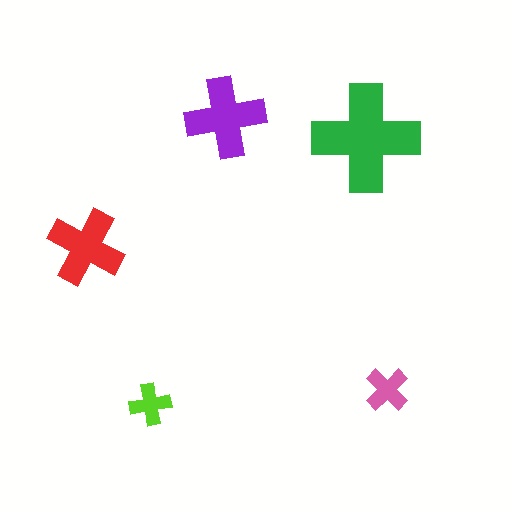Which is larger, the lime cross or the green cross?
The green one.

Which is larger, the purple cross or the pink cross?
The purple one.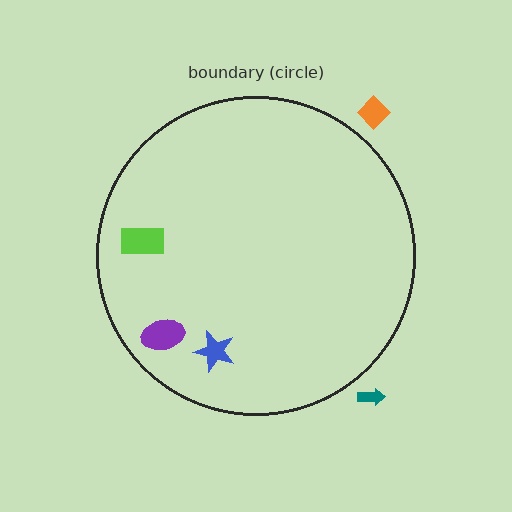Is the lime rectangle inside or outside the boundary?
Inside.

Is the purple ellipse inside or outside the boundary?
Inside.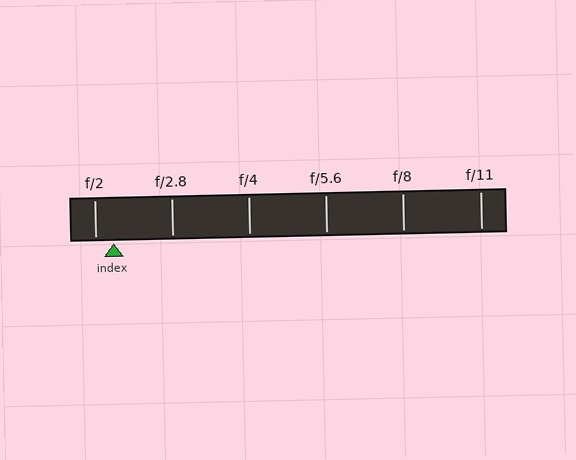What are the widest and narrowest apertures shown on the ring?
The widest aperture shown is f/2 and the narrowest is f/11.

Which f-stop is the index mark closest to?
The index mark is closest to f/2.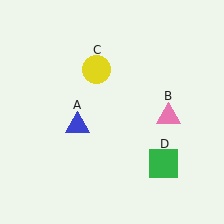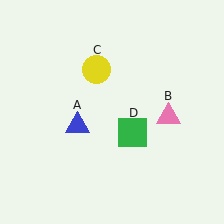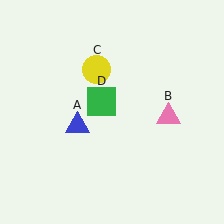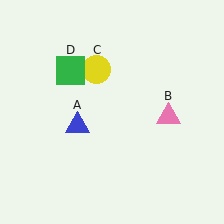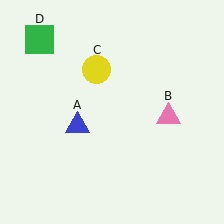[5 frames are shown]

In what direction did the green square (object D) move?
The green square (object D) moved up and to the left.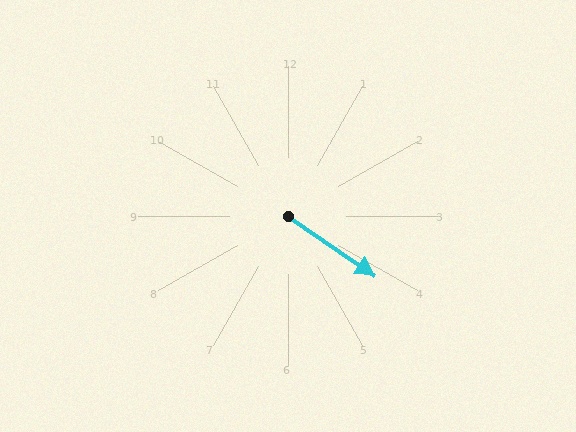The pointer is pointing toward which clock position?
Roughly 4 o'clock.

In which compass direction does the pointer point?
Southeast.